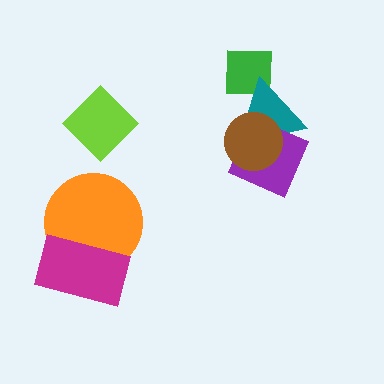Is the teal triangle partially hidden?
Yes, it is partially covered by another shape.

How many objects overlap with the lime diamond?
0 objects overlap with the lime diamond.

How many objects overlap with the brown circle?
2 objects overlap with the brown circle.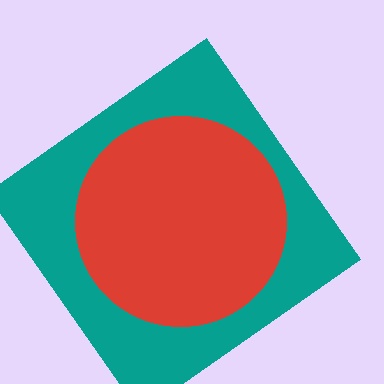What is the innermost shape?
The red circle.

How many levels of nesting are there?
2.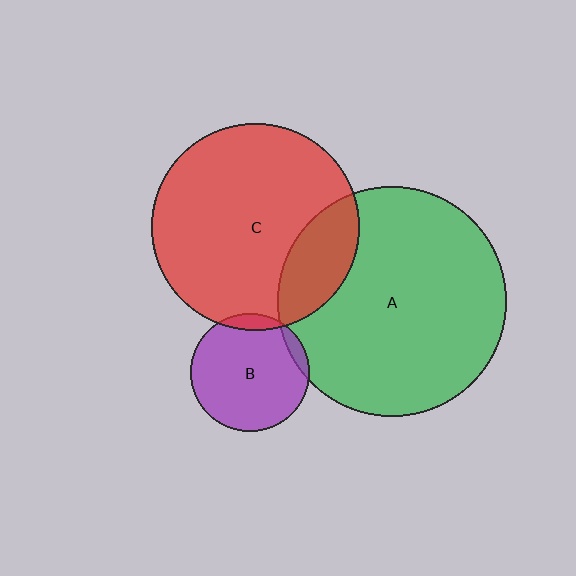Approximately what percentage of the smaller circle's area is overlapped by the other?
Approximately 10%.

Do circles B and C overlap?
Yes.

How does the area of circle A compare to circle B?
Approximately 3.7 times.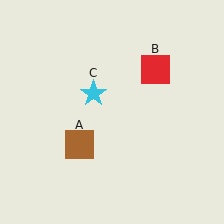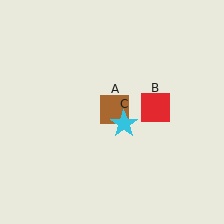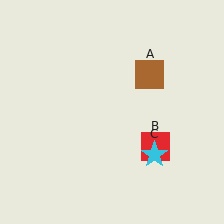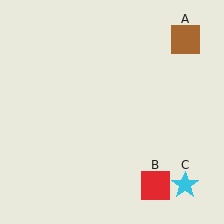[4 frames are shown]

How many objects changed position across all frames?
3 objects changed position: brown square (object A), red square (object B), cyan star (object C).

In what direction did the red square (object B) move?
The red square (object B) moved down.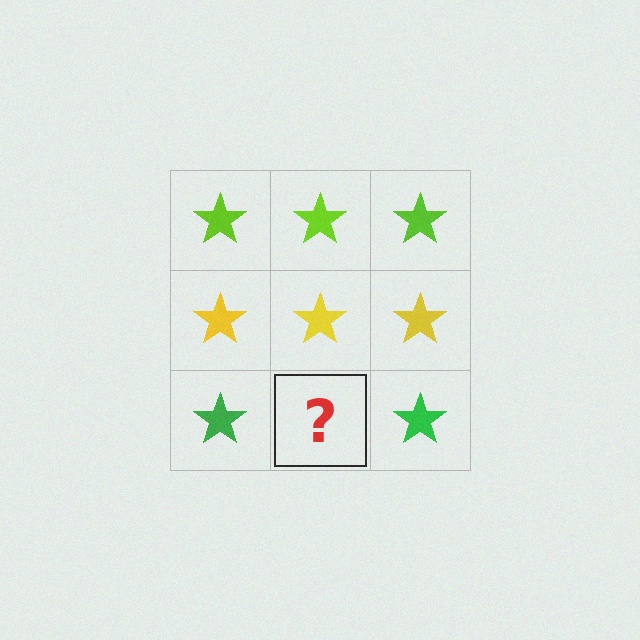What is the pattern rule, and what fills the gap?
The rule is that each row has a consistent color. The gap should be filled with a green star.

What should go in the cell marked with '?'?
The missing cell should contain a green star.